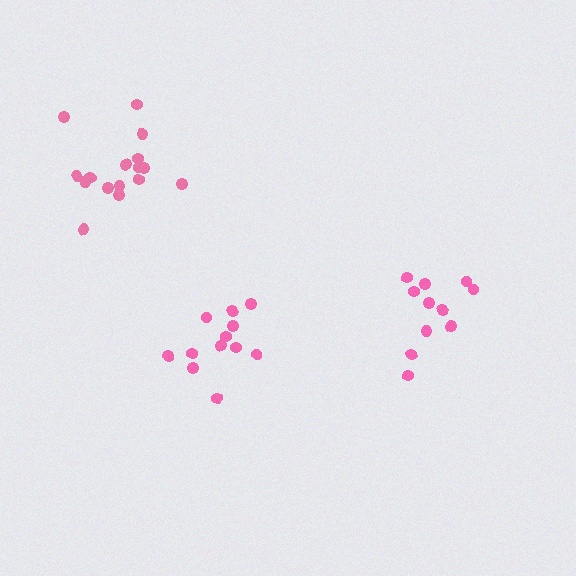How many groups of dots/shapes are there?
There are 3 groups.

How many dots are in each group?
Group 1: 12 dots, Group 2: 16 dots, Group 3: 11 dots (39 total).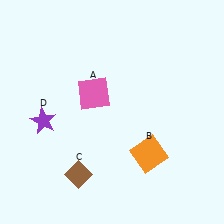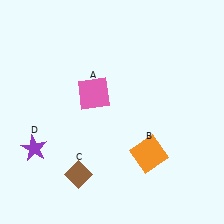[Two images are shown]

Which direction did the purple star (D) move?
The purple star (D) moved down.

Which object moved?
The purple star (D) moved down.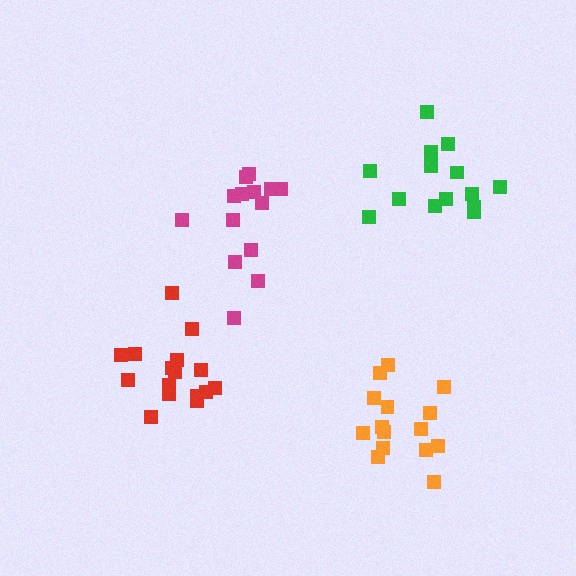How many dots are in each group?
Group 1: 15 dots, Group 2: 14 dots, Group 3: 16 dots, Group 4: 14 dots (59 total).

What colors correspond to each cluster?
The clusters are colored: orange, magenta, red, green.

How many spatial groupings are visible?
There are 4 spatial groupings.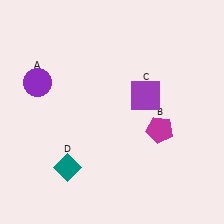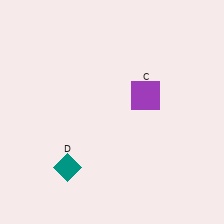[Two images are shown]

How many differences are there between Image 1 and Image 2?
There are 2 differences between the two images.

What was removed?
The purple circle (A), the magenta pentagon (B) were removed in Image 2.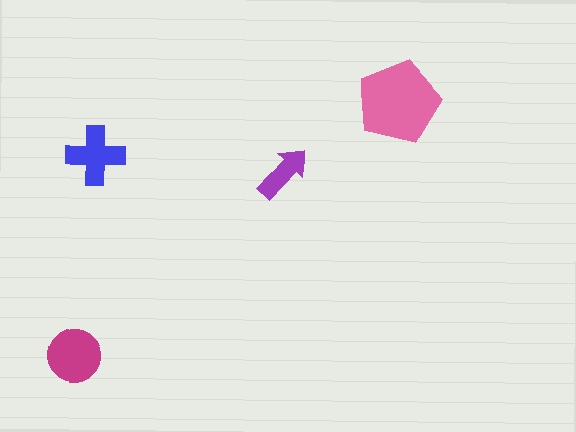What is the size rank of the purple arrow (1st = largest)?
4th.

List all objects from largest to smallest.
The pink pentagon, the magenta circle, the blue cross, the purple arrow.